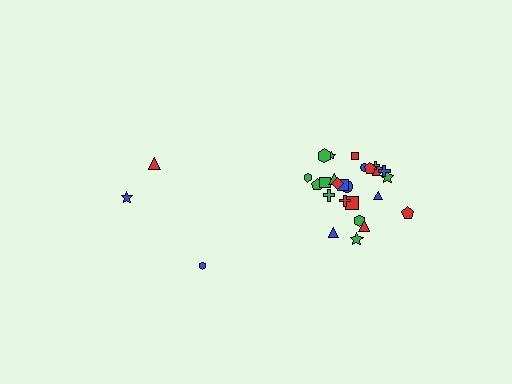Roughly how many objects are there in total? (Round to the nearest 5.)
Roughly 30 objects in total.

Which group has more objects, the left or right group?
The right group.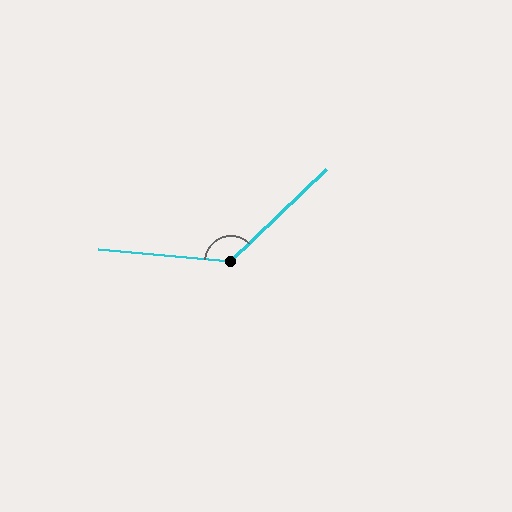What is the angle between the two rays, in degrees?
Approximately 131 degrees.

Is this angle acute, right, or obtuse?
It is obtuse.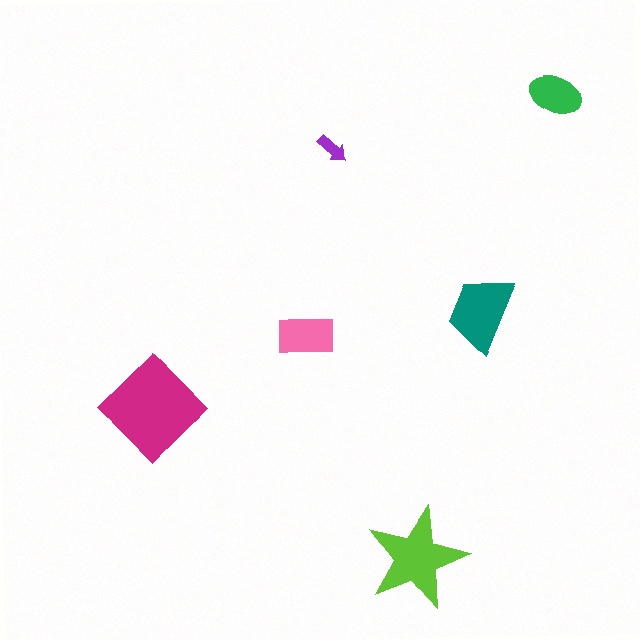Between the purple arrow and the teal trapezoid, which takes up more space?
The teal trapezoid.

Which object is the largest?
The magenta diamond.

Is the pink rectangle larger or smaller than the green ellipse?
Larger.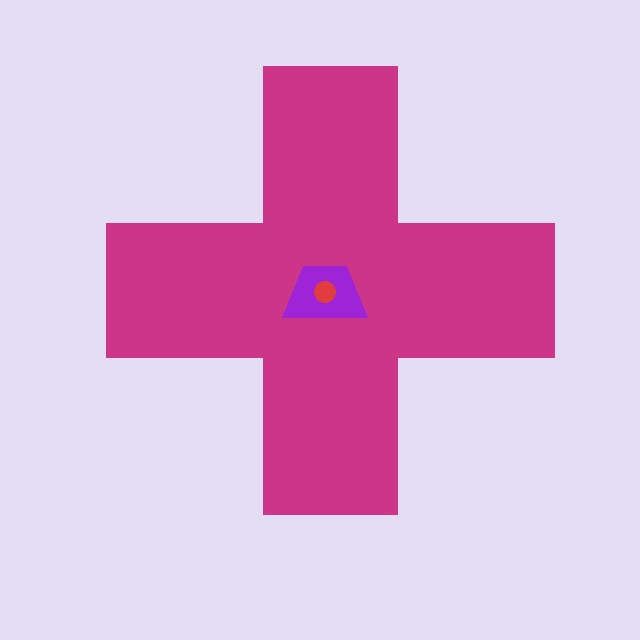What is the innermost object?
The red circle.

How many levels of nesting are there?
3.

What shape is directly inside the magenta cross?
The purple trapezoid.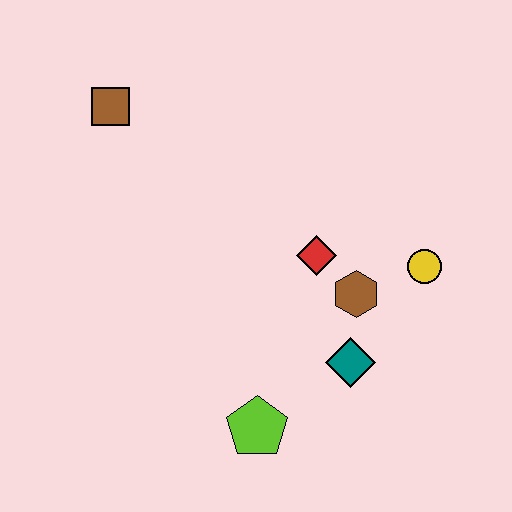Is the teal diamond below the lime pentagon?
No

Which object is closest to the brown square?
The red diamond is closest to the brown square.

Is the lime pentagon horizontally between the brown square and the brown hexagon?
Yes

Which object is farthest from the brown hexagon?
The brown square is farthest from the brown hexagon.